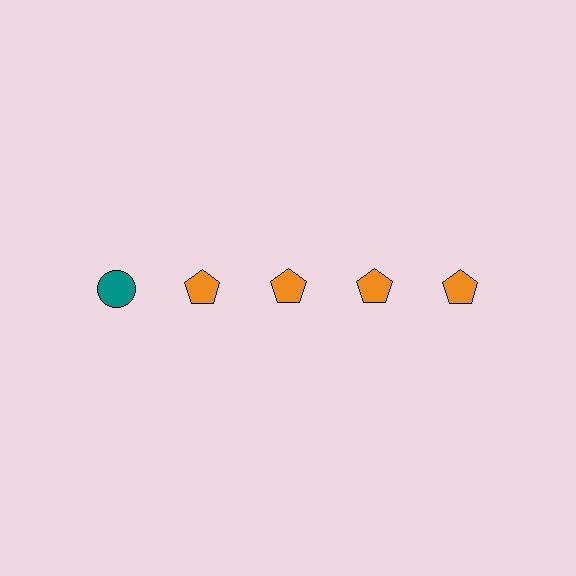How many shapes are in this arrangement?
There are 5 shapes arranged in a grid pattern.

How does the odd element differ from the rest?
It differs in both color (teal instead of orange) and shape (circle instead of pentagon).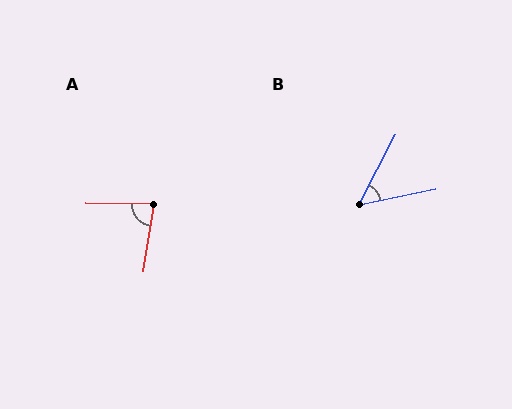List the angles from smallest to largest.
B (51°), A (81°).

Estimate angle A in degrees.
Approximately 81 degrees.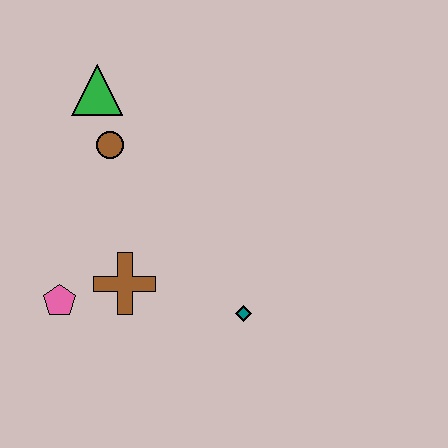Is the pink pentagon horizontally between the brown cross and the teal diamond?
No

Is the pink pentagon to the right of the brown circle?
No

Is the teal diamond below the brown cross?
Yes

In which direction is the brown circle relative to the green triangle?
The brown circle is below the green triangle.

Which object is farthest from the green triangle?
The teal diamond is farthest from the green triangle.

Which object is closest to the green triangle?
The brown circle is closest to the green triangle.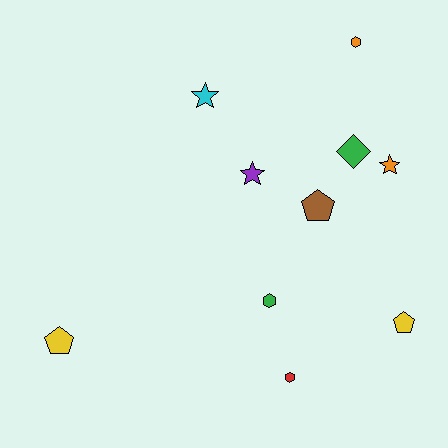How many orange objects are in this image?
There are 2 orange objects.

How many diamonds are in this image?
There is 1 diamond.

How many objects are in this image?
There are 10 objects.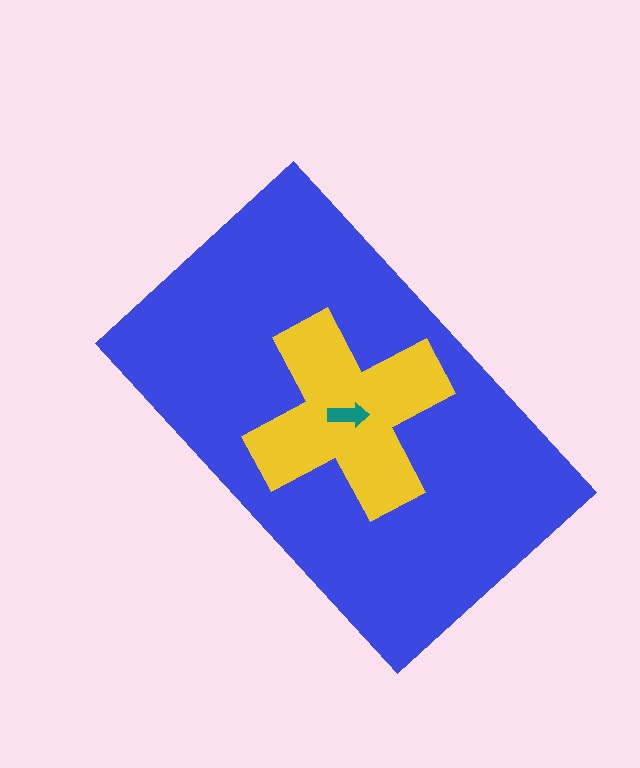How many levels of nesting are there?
3.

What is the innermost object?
The teal arrow.